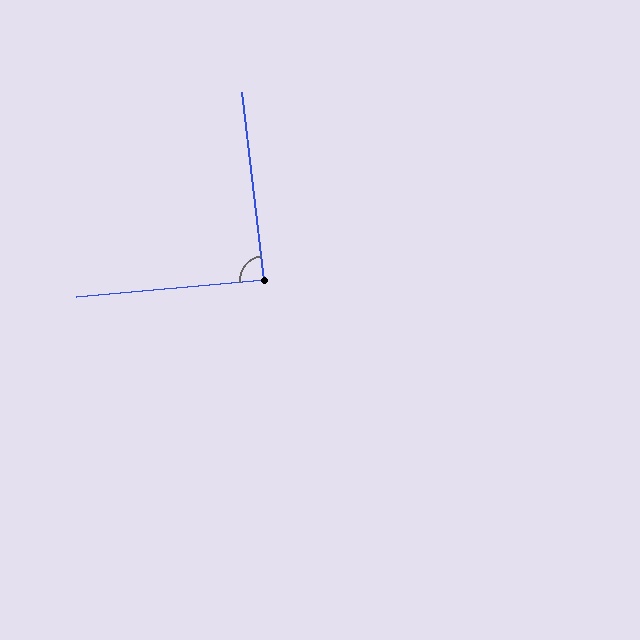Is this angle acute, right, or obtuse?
It is approximately a right angle.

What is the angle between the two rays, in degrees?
Approximately 88 degrees.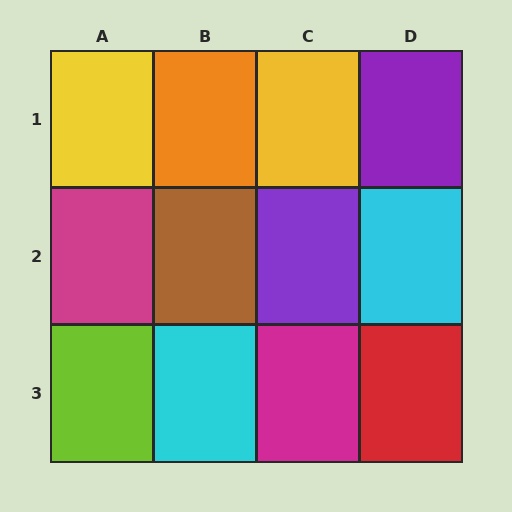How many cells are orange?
1 cell is orange.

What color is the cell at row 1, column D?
Purple.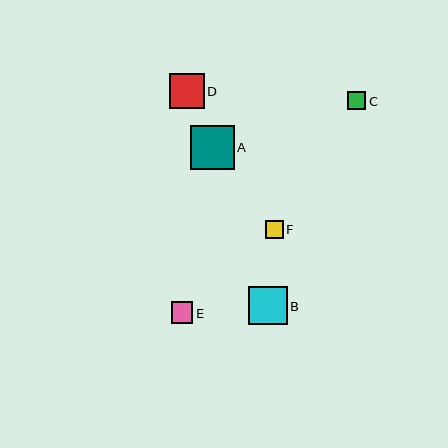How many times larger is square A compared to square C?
Square A is approximately 2.4 times the size of square C.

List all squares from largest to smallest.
From largest to smallest: A, B, D, E, F, C.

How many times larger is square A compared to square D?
Square A is approximately 1.3 times the size of square D.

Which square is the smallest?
Square C is the smallest with a size of approximately 18 pixels.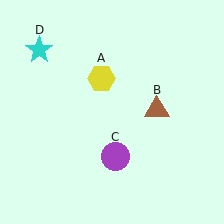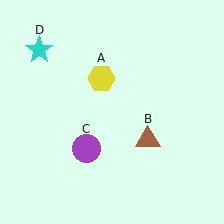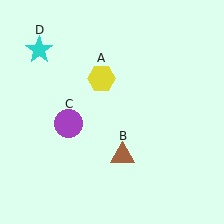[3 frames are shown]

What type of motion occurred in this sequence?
The brown triangle (object B), purple circle (object C) rotated clockwise around the center of the scene.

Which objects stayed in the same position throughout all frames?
Yellow hexagon (object A) and cyan star (object D) remained stationary.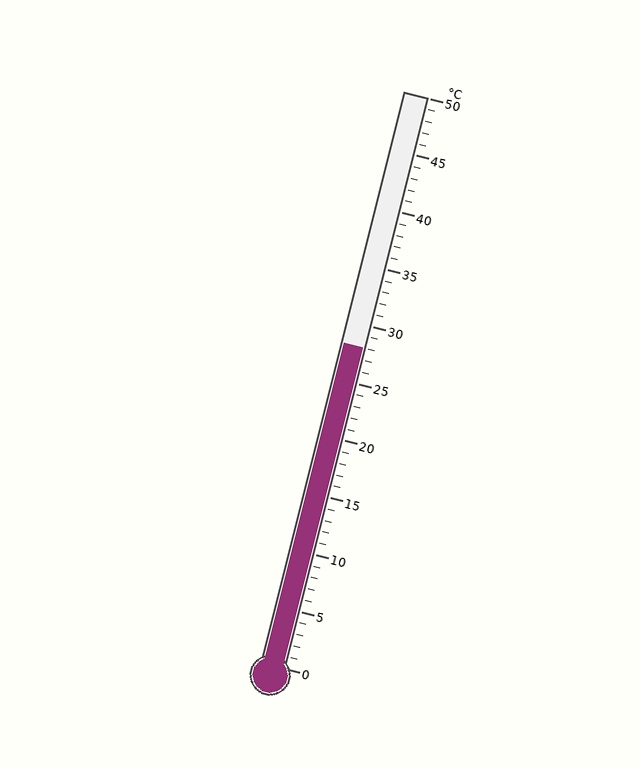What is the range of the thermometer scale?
The thermometer scale ranges from 0°C to 50°C.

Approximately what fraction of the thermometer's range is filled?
The thermometer is filled to approximately 55% of its range.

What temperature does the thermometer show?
The thermometer shows approximately 28°C.